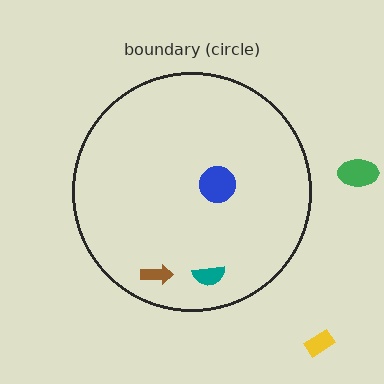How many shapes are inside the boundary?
3 inside, 2 outside.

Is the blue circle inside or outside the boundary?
Inside.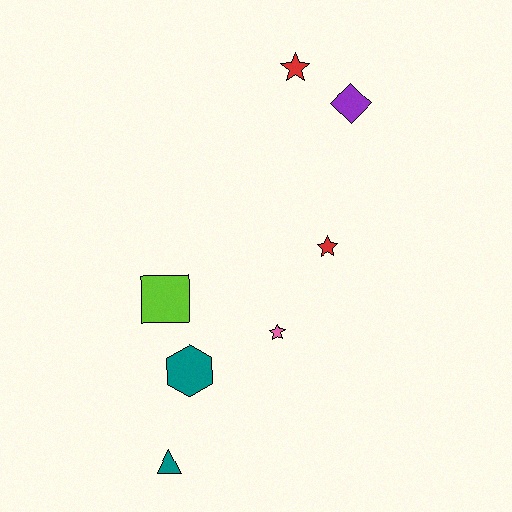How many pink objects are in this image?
There is 1 pink object.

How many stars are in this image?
There are 3 stars.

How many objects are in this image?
There are 7 objects.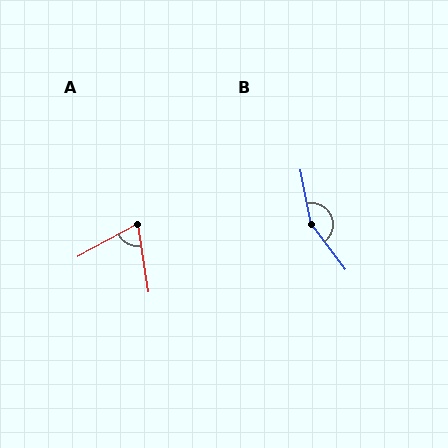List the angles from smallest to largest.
A (71°), B (153°).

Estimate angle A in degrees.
Approximately 71 degrees.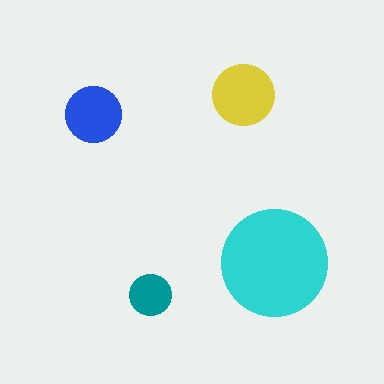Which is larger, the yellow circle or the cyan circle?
The cyan one.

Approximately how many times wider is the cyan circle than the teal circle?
About 2.5 times wider.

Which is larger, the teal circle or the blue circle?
The blue one.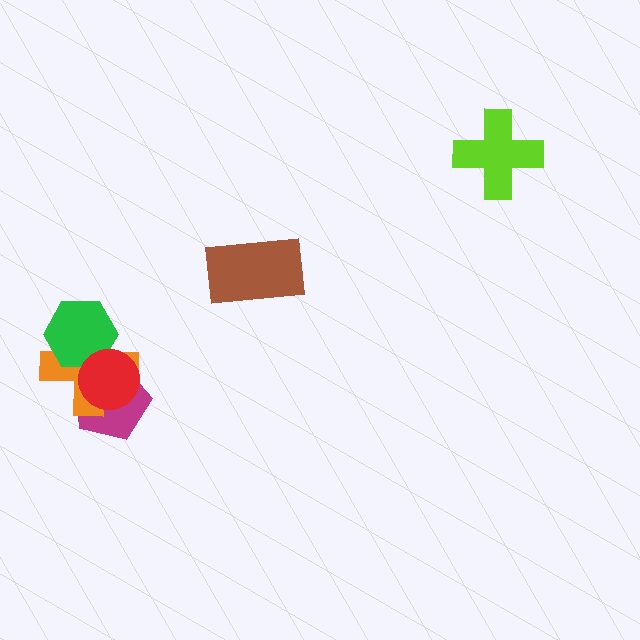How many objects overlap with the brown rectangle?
0 objects overlap with the brown rectangle.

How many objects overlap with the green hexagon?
2 objects overlap with the green hexagon.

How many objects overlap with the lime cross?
0 objects overlap with the lime cross.